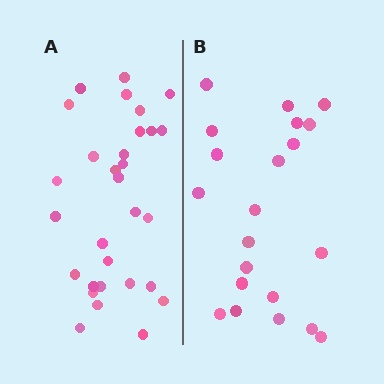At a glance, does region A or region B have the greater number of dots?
Region A (the left region) has more dots.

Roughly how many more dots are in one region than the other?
Region A has roughly 8 or so more dots than region B.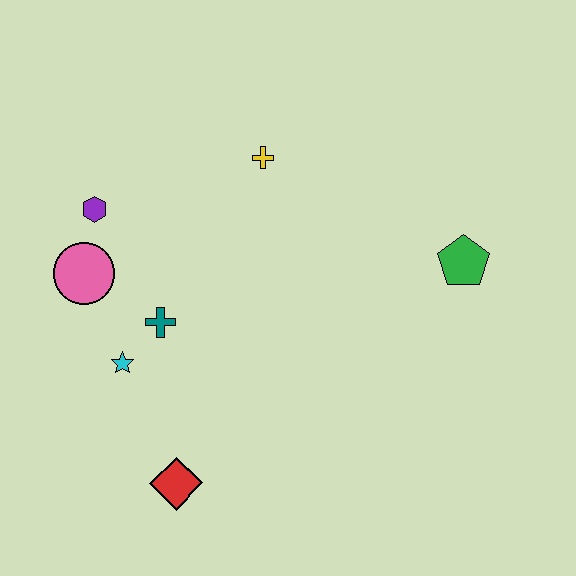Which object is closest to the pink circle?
The purple hexagon is closest to the pink circle.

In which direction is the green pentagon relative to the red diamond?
The green pentagon is to the right of the red diamond.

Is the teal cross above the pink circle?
No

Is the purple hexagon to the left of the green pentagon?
Yes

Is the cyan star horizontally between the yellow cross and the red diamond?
No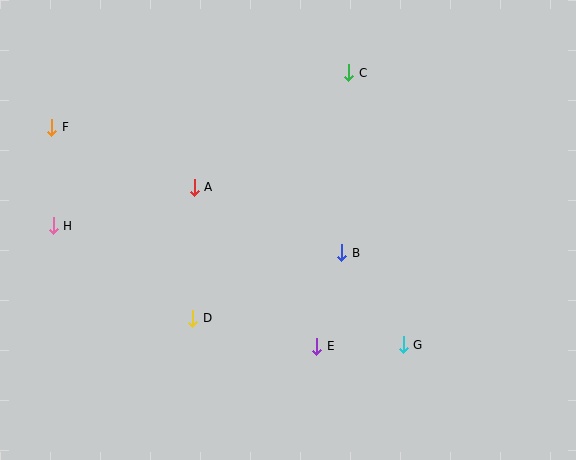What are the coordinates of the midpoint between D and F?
The midpoint between D and F is at (122, 223).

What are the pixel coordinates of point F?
Point F is at (52, 127).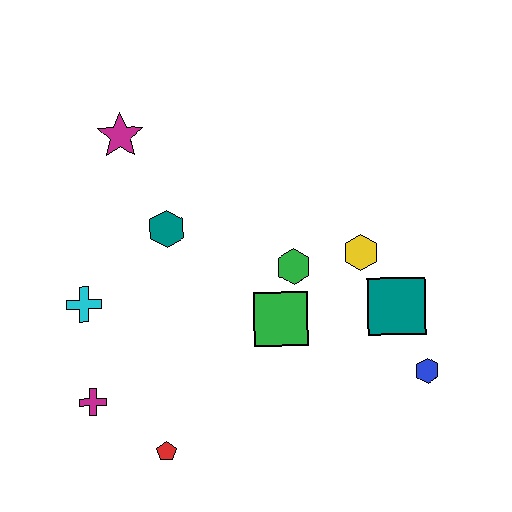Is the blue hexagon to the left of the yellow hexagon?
No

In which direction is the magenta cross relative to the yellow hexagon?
The magenta cross is to the left of the yellow hexagon.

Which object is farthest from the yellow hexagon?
The magenta cross is farthest from the yellow hexagon.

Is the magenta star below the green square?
No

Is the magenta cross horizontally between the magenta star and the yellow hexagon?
No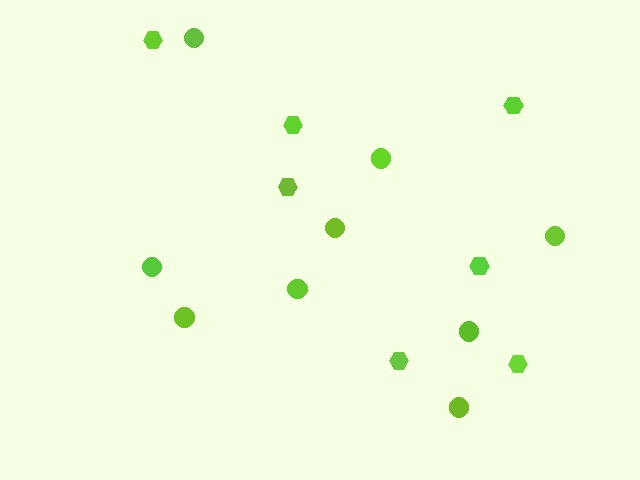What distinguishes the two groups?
There are 2 groups: one group of circles (9) and one group of hexagons (7).